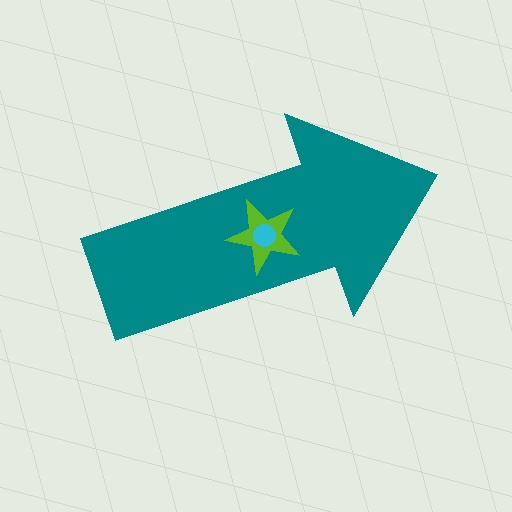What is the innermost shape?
The cyan circle.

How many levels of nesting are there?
3.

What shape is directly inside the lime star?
The cyan circle.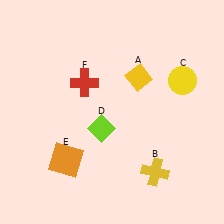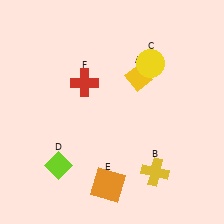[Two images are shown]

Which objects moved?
The objects that moved are: the yellow circle (C), the lime diamond (D), the orange square (E).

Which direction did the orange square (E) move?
The orange square (E) moved right.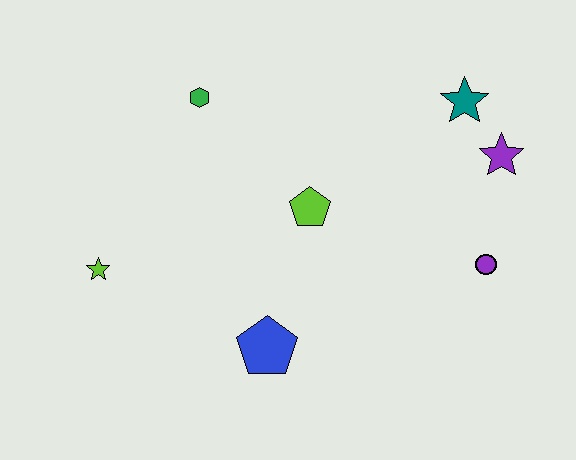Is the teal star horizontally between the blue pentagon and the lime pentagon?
No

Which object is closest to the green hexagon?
The lime pentagon is closest to the green hexagon.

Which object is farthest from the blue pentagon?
The teal star is farthest from the blue pentagon.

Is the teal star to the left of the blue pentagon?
No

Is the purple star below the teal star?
Yes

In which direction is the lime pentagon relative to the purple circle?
The lime pentagon is to the left of the purple circle.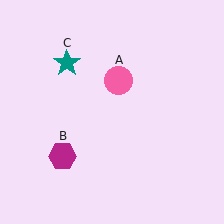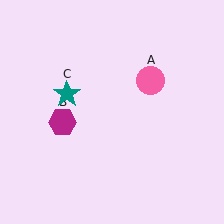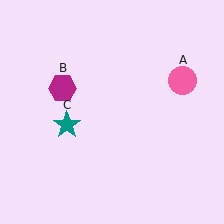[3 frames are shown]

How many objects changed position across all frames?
3 objects changed position: pink circle (object A), magenta hexagon (object B), teal star (object C).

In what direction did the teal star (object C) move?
The teal star (object C) moved down.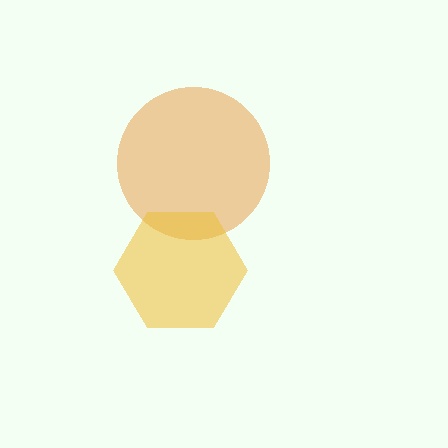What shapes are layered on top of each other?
The layered shapes are: an orange circle, a yellow hexagon.